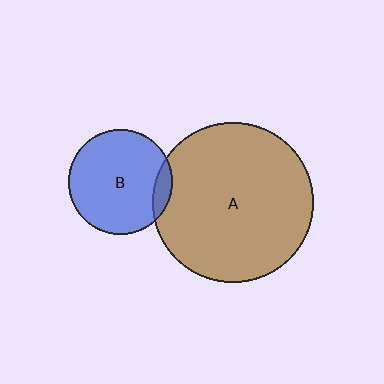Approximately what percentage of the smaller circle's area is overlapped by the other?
Approximately 10%.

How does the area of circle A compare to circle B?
Approximately 2.4 times.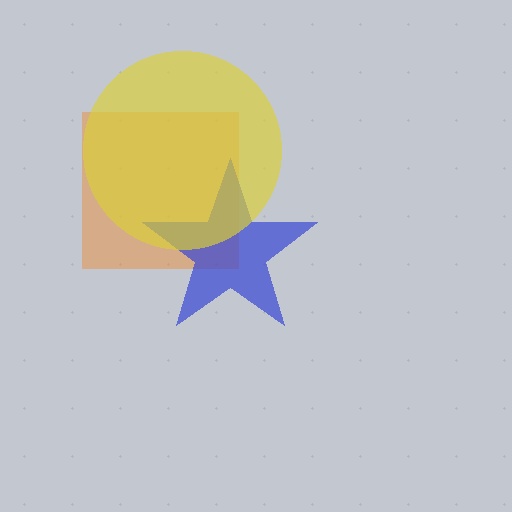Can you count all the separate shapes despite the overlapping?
Yes, there are 3 separate shapes.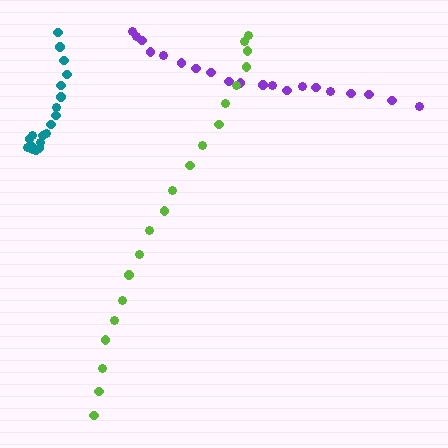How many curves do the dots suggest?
There are 3 distinct paths.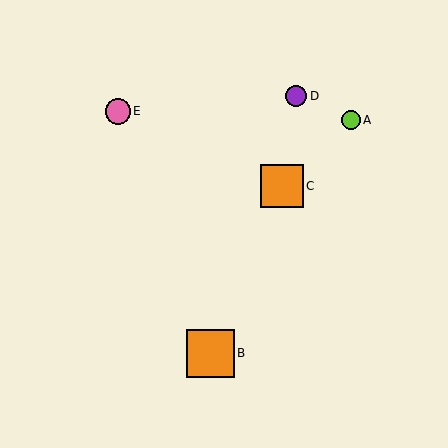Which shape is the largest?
The orange square (labeled B) is the largest.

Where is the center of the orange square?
The center of the orange square is at (282, 186).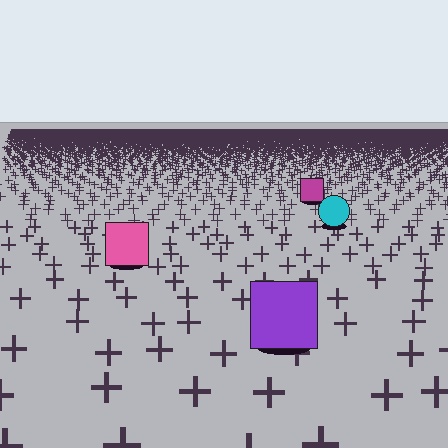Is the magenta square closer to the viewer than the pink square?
No. The pink square is closer — you can tell from the texture gradient: the ground texture is coarser near it.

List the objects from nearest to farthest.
From nearest to farthest: the purple square, the pink square, the cyan circle, the magenta square.